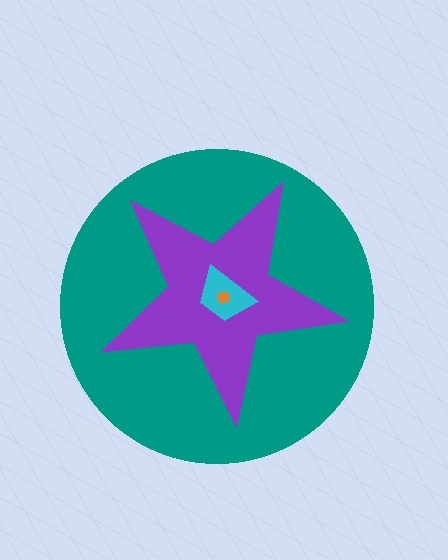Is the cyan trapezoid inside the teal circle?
Yes.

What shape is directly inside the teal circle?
The purple star.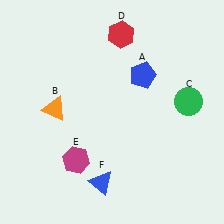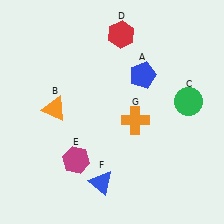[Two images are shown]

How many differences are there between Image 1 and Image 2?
There is 1 difference between the two images.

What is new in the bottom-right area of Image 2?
An orange cross (G) was added in the bottom-right area of Image 2.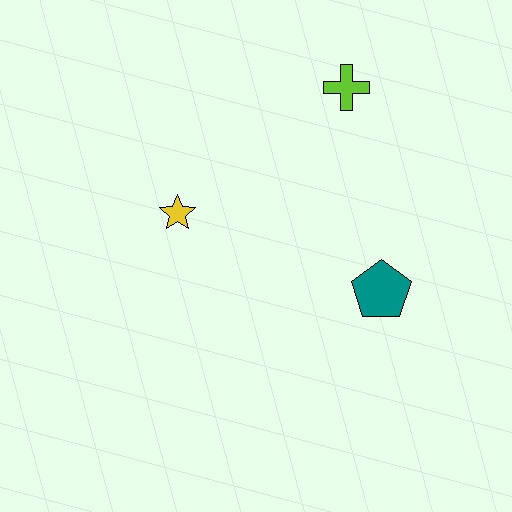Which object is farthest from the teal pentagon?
The yellow star is farthest from the teal pentagon.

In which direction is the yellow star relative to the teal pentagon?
The yellow star is to the left of the teal pentagon.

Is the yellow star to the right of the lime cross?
No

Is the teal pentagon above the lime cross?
No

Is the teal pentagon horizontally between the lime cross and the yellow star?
No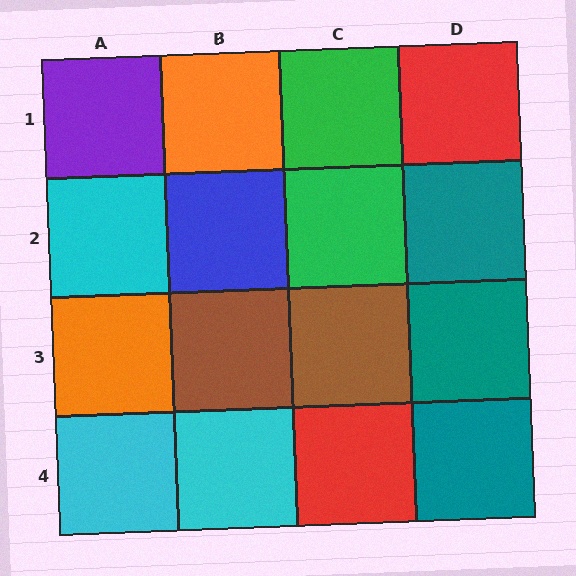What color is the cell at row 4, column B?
Cyan.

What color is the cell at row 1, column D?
Red.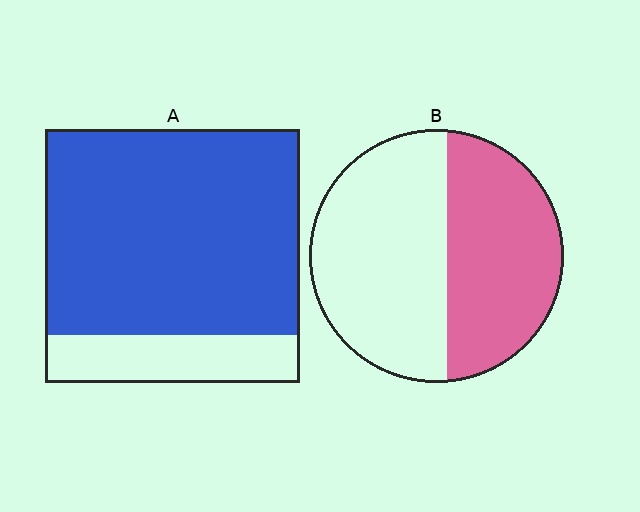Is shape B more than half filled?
No.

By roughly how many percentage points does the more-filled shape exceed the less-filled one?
By roughly 35 percentage points (A over B).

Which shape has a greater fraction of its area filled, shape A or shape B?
Shape A.